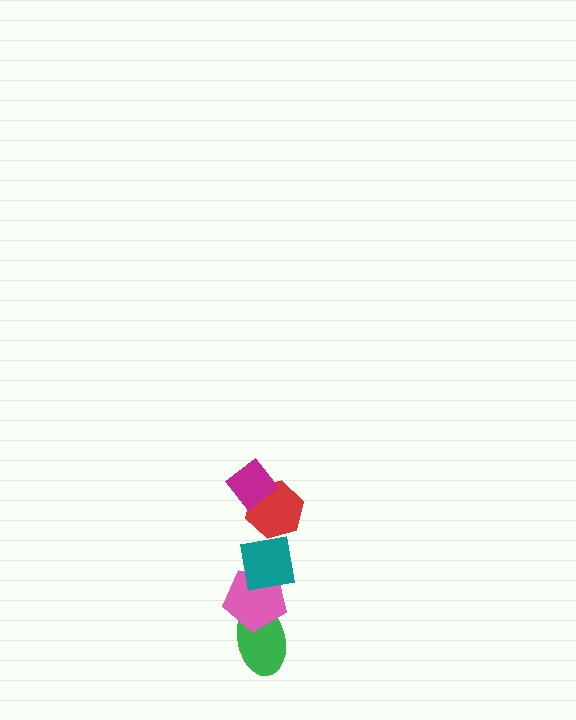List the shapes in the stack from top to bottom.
From top to bottom: the magenta diamond, the red hexagon, the teal square, the pink pentagon, the green ellipse.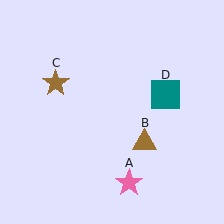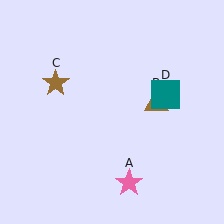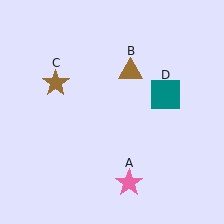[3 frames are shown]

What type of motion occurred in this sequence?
The brown triangle (object B) rotated counterclockwise around the center of the scene.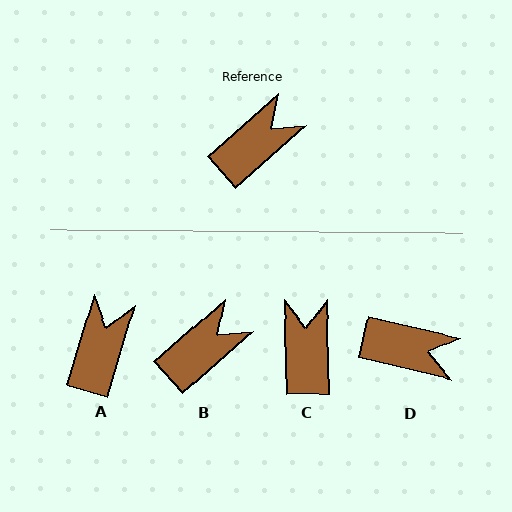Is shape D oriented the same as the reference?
No, it is off by about 54 degrees.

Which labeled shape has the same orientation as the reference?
B.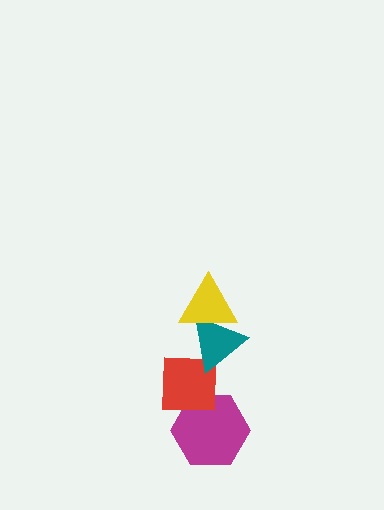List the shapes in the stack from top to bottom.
From top to bottom: the yellow triangle, the teal triangle, the red square, the magenta hexagon.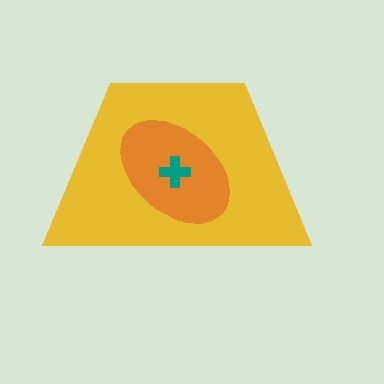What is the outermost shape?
The yellow trapezoid.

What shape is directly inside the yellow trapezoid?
The orange ellipse.